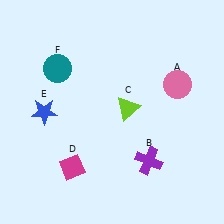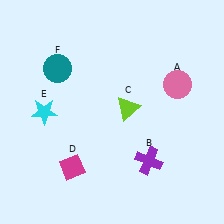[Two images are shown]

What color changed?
The star (E) changed from blue in Image 1 to cyan in Image 2.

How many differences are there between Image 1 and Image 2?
There is 1 difference between the two images.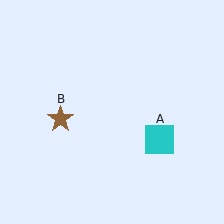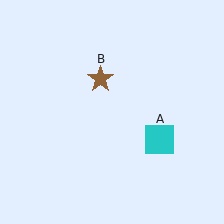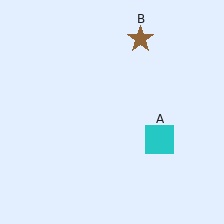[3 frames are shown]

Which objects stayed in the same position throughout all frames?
Cyan square (object A) remained stationary.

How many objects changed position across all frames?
1 object changed position: brown star (object B).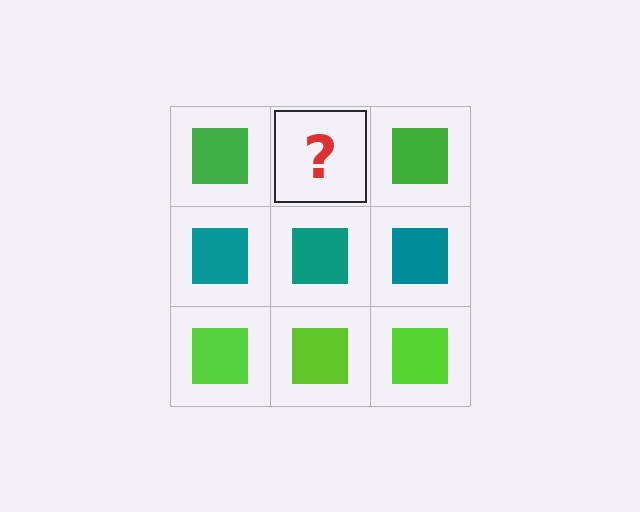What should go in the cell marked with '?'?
The missing cell should contain a green square.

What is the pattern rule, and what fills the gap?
The rule is that each row has a consistent color. The gap should be filled with a green square.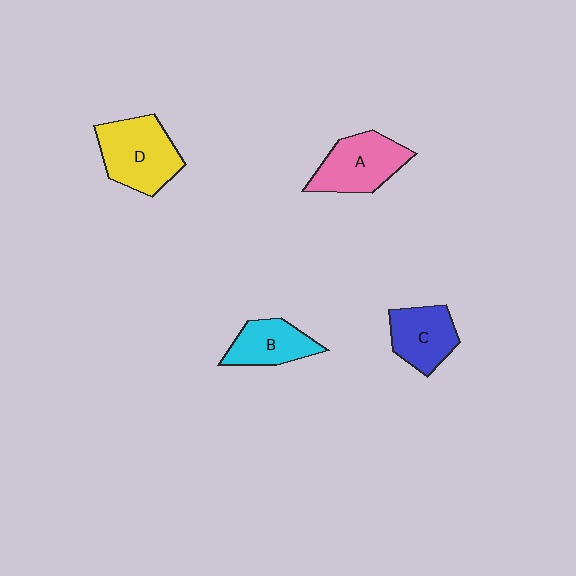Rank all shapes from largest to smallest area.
From largest to smallest: D (yellow), A (pink), C (blue), B (cyan).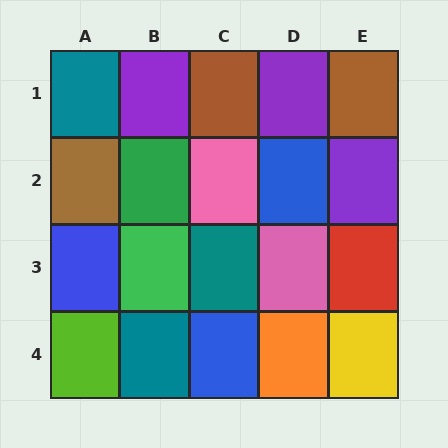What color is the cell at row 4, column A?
Lime.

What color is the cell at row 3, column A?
Blue.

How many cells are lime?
1 cell is lime.